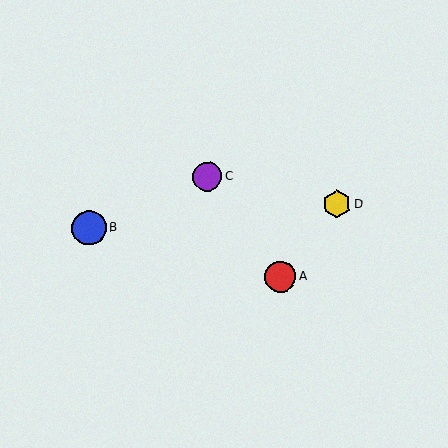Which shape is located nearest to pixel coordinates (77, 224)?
The blue circle (labeled B) at (89, 228) is nearest to that location.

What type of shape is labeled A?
Shape A is a red circle.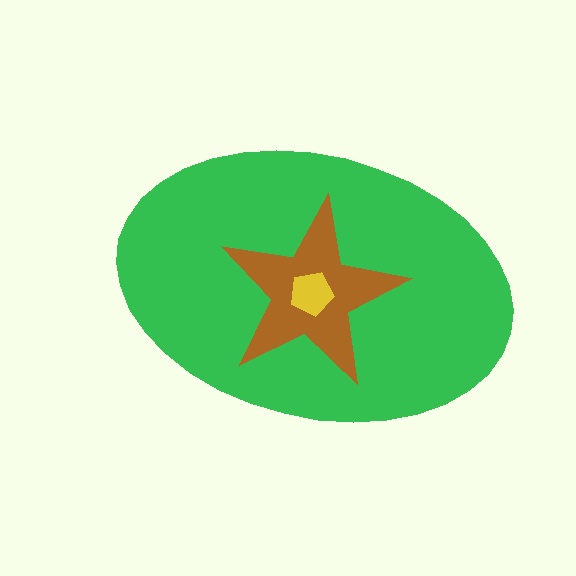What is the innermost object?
The yellow pentagon.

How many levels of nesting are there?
3.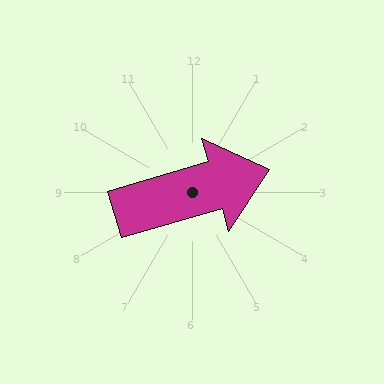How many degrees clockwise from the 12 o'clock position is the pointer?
Approximately 74 degrees.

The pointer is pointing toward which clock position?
Roughly 2 o'clock.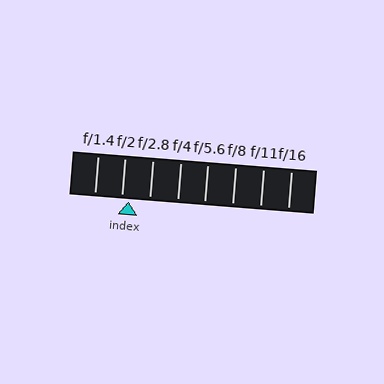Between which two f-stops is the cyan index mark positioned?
The index mark is between f/2 and f/2.8.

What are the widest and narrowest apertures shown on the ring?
The widest aperture shown is f/1.4 and the narrowest is f/16.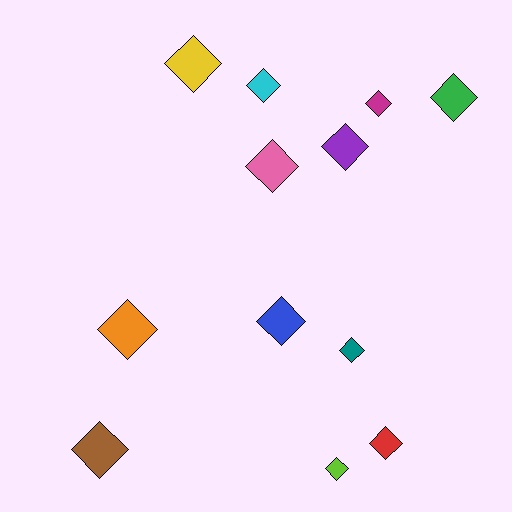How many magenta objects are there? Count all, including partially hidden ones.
There is 1 magenta object.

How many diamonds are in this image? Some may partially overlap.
There are 12 diamonds.